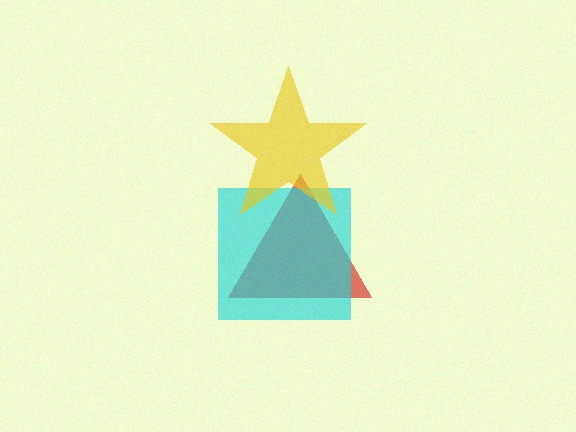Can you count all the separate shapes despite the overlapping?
Yes, there are 3 separate shapes.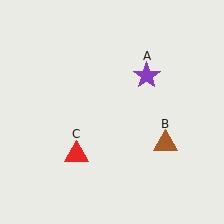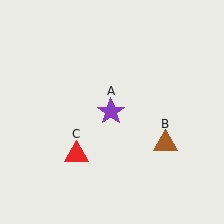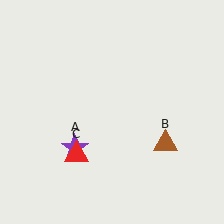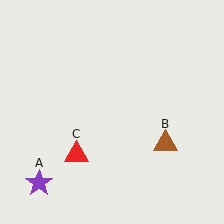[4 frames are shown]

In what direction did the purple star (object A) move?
The purple star (object A) moved down and to the left.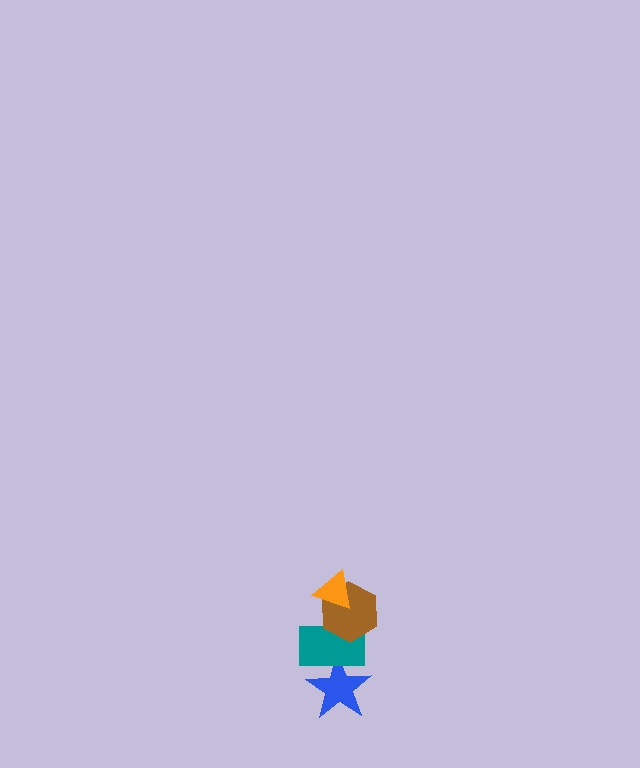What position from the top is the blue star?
The blue star is 4th from the top.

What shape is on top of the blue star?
The teal rectangle is on top of the blue star.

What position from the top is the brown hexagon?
The brown hexagon is 2nd from the top.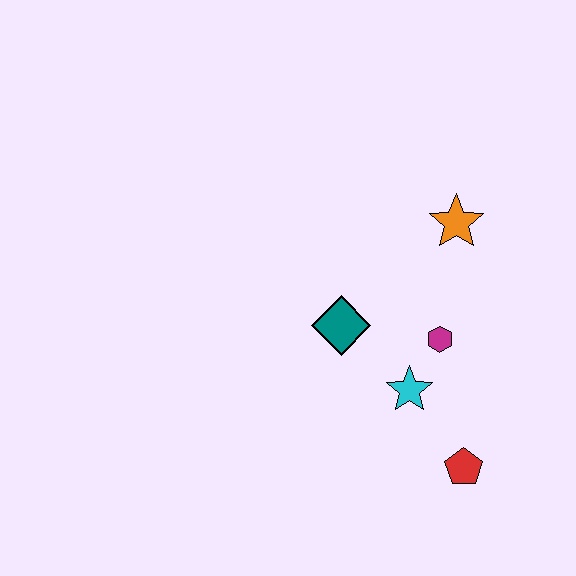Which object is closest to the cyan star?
The magenta hexagon is closest to the cyan star.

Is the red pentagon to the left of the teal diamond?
No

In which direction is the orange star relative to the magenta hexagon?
The orange star is above the magenta hexagon.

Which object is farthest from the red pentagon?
The orange star is farthest from the red pentagon.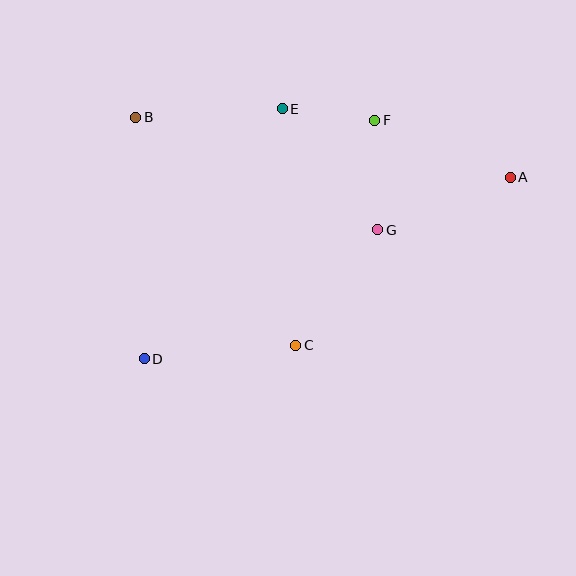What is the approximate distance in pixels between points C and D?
The distance between C and D is approximately 152 pixels.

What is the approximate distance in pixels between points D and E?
The distance between D and E is approximately 286 pixels.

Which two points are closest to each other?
Points E and F are closest to each other.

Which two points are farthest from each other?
Points A and D are farthest from each other.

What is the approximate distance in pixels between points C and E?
The distance between C and E is approximately 237 pixels.